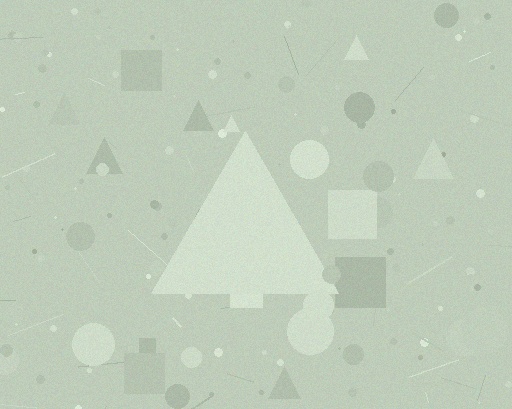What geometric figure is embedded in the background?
A triangle is embedded in the background.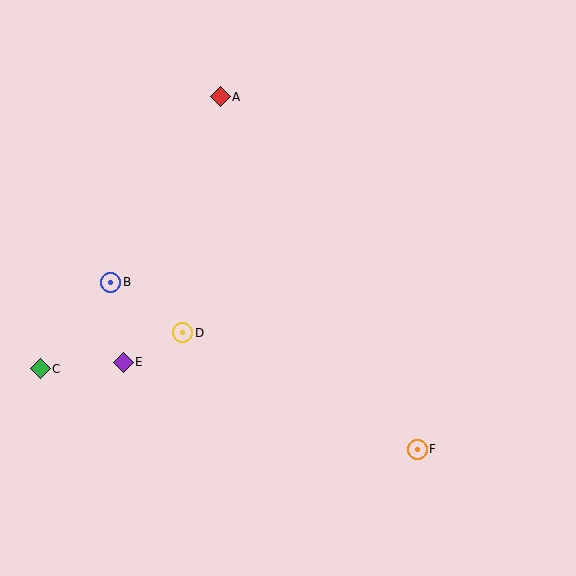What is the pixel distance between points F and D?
The distance between F and D is 262 pixels.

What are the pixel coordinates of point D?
Point D is at (183, 333).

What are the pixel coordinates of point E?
Point E is at (123, 362).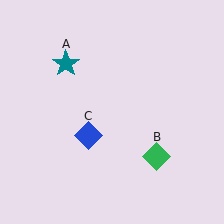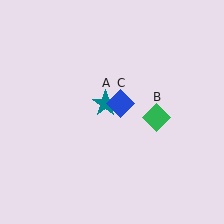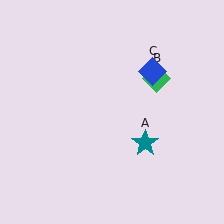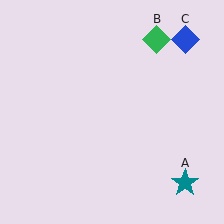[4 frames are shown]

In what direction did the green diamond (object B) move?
The green diamond (object B) moved up.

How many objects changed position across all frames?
3 objects changed position: teal star (object A), green diamond (object B), blue diamond (object C).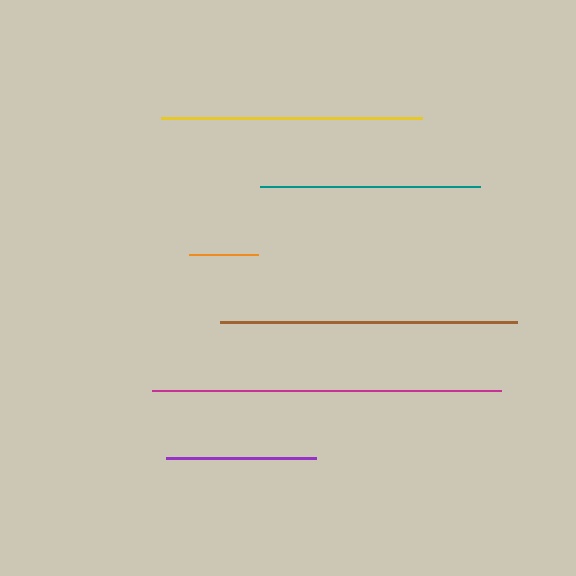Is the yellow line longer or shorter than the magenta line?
The magenta line is longer than the yellow line.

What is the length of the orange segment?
The orange segment is approximately 68 pixels long.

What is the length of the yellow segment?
The yellow segment is approximately 261 pixels long.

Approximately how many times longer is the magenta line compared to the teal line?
The magenta line is approximately 1.6 times the length of the teal line.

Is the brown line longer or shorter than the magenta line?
The magenta line is longer than the brown line.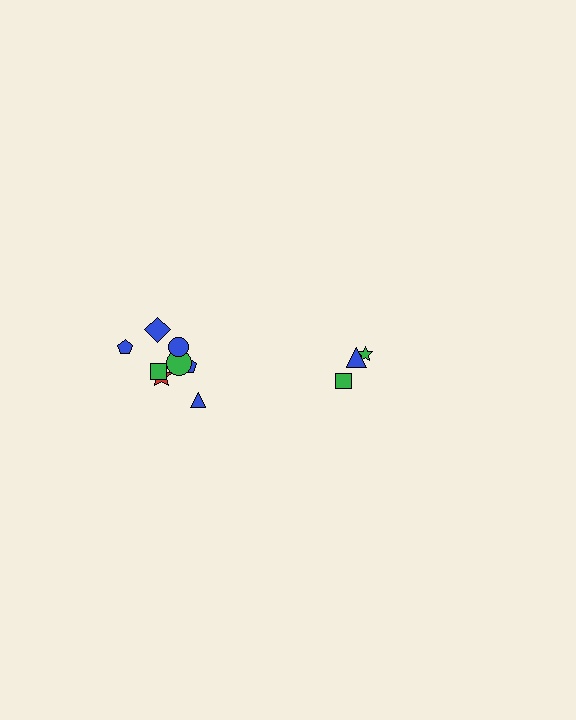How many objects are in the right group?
There are 3 objects.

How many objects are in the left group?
There are 8 objects.